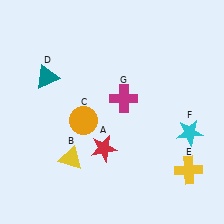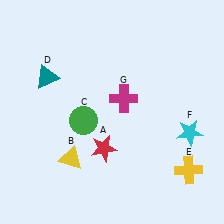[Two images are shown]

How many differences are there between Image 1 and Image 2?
There is 1 difference between the two images.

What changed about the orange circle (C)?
In Image 1, C is orange. In Image 2, it changed to green.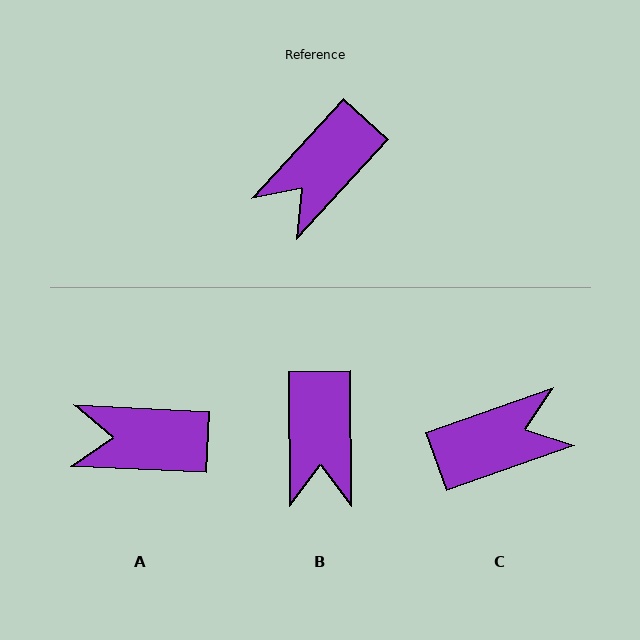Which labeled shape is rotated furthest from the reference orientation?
C, about 152 degrees away.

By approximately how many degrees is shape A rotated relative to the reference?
Approximately 50 degrees clockwise.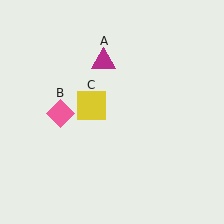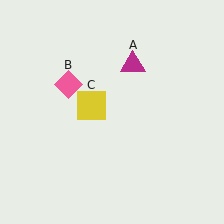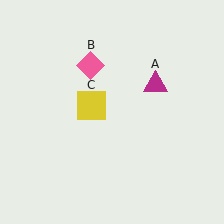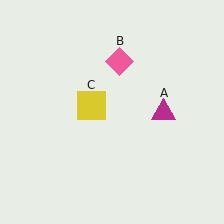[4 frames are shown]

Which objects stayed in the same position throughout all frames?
Yellow square (object C) remained stationary.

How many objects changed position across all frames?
2 objects changed position: magenta triangle (object A), pink diamond (object B).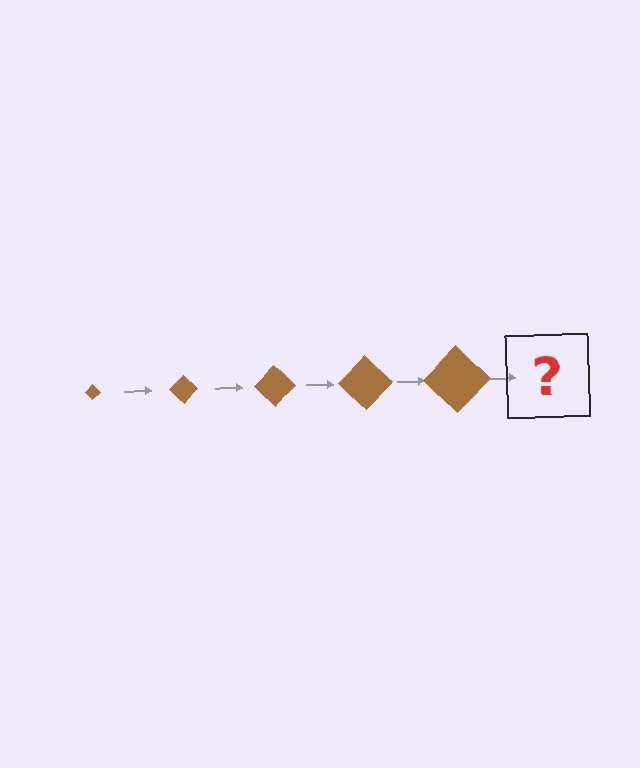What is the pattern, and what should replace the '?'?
The pattern is that the diamond gets progressively larger each step. The '?' should be a brown diamond, larger than the previous one.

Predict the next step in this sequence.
The next step is a brown diamond, larger than the previous one.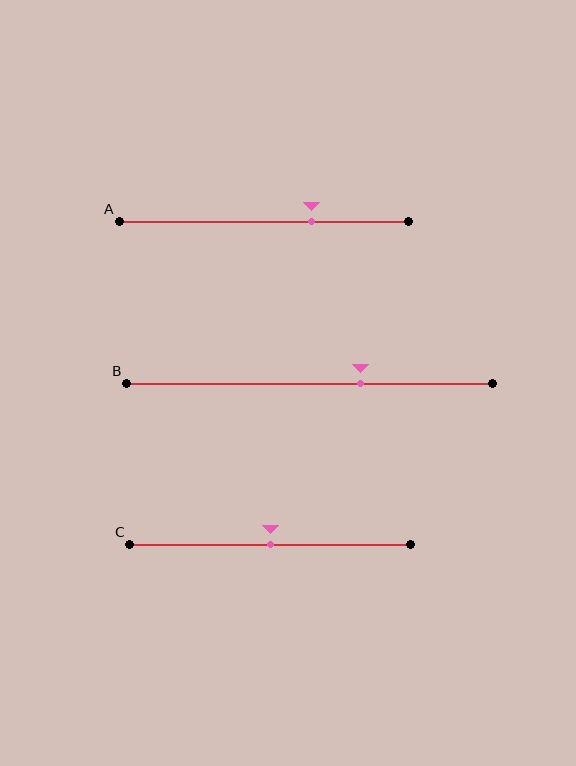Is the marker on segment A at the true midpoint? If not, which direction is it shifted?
No, the marker on segment A is shifted to the right by about 16% of the segment length.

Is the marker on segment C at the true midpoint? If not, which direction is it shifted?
Yes, the marker on segment C is at the true midpoint.